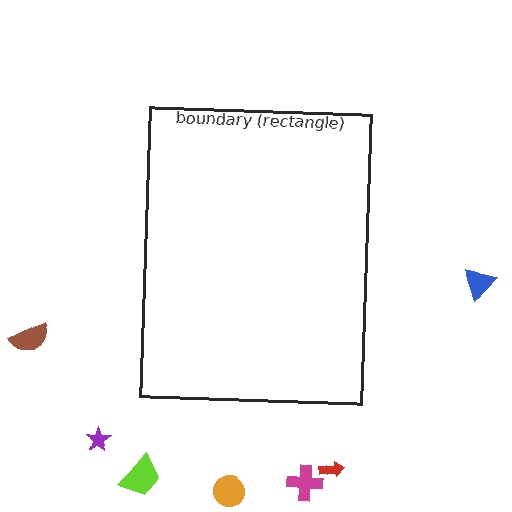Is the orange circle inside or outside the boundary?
Outside.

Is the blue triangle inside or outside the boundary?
Outside.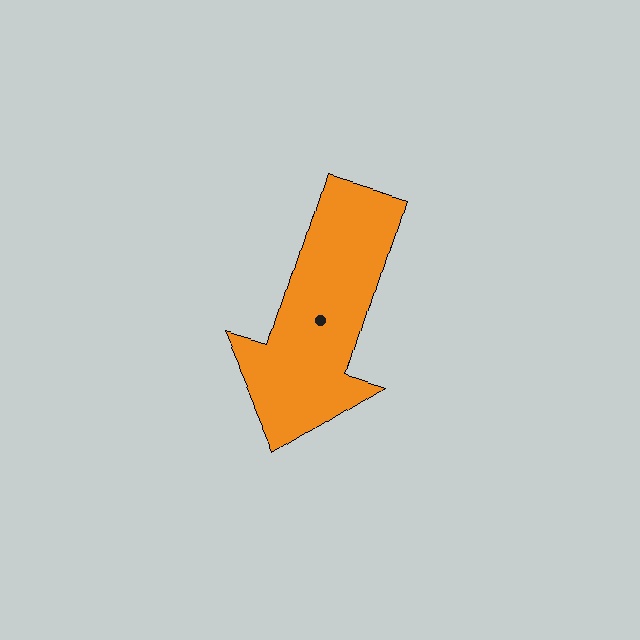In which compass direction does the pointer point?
South.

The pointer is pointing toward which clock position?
Roughly 7 o'clock.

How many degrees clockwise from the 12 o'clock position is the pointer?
Approximately 197 degrees.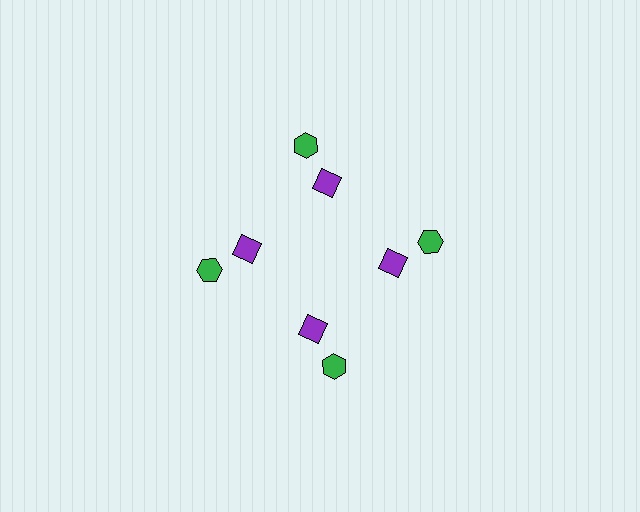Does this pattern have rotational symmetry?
Yes, this pattern has 4-fold rotational symmetry. It looks the same after rotating 90 degrees around the center.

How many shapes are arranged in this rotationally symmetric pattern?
There are 8 shapes, arranged in 4 groups of 2.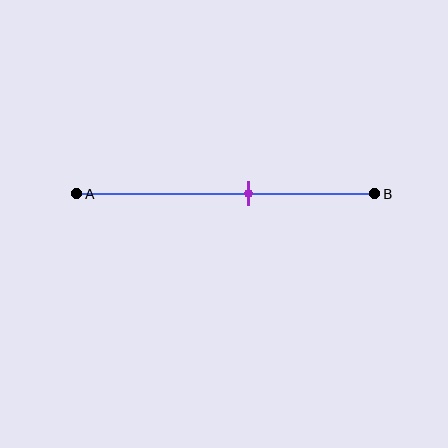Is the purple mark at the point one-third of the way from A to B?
No, the mark is at about 60% from A, not at the 33% one-third point.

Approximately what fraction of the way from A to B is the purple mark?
The purple mark is approximately 60% of the way from A to B.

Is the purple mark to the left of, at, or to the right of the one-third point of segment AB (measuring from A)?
The purple mark is to the right of the one-third point of segment AB.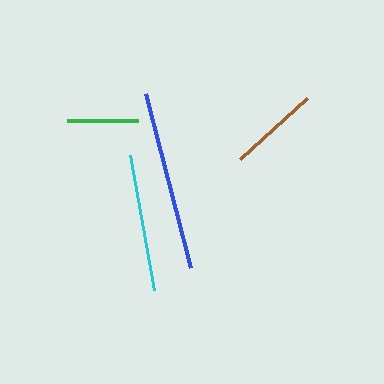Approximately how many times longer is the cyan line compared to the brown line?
The cyan line is approximately 1.5 times the length of the brown line.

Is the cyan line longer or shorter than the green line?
The cyan line is longer than the green line.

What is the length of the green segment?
The green segment is approximately 70 pixels long.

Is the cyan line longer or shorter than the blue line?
The blue line is longer than the cyan line.